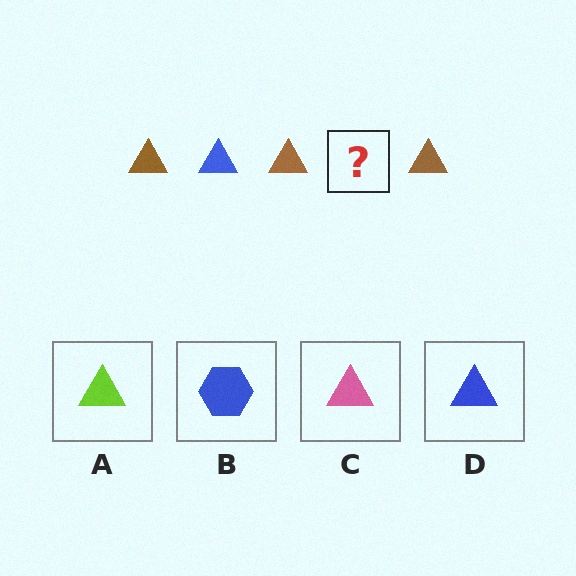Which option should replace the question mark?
Option D.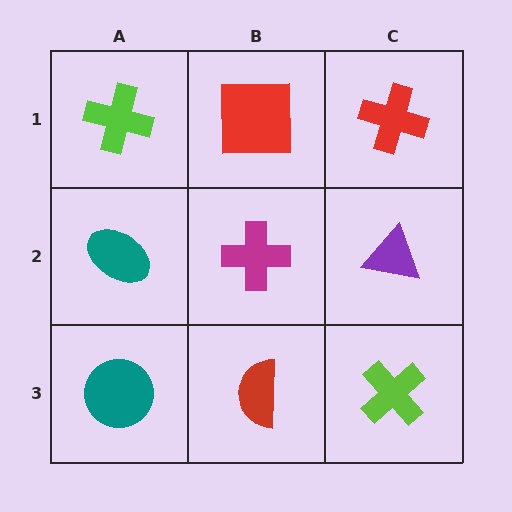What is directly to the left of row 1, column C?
A red square.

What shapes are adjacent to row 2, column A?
A lime cross (row 1, column A), a teal circle (row 3, column A), a magenta cross (row 2, column B).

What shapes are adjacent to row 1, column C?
A purple triangle (row 2, column C), a red square (row 1, column B).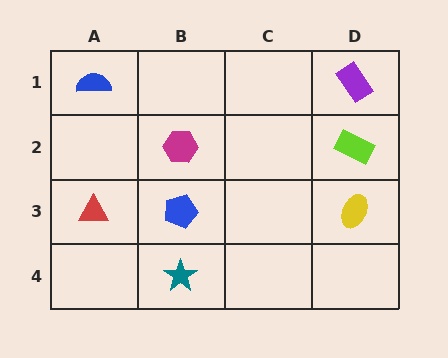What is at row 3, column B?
A blue pentagon.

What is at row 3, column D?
A yellow ellipse.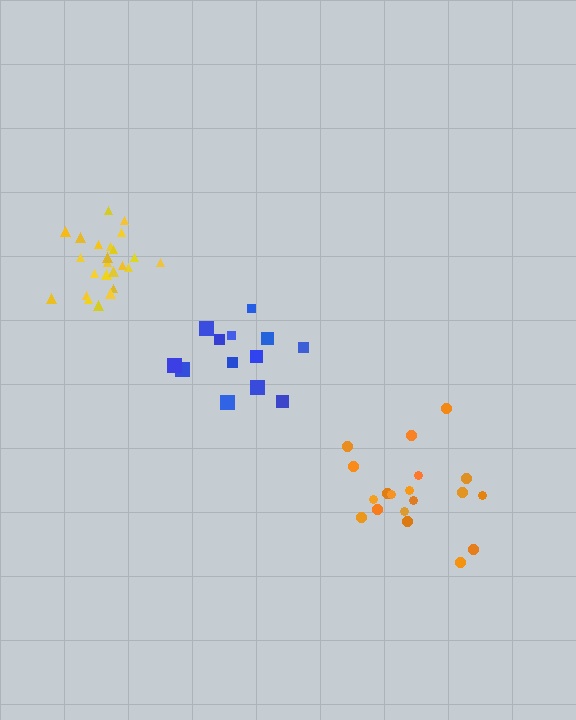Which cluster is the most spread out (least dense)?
Orange.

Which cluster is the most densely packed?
Yellow.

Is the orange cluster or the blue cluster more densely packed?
Blue.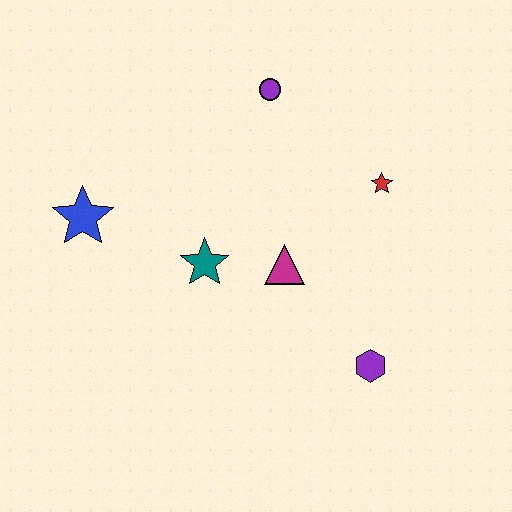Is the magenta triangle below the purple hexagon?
No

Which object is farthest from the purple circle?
The purple hexagon is farthest from the purple circle.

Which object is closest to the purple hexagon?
The magenta triangle is closest to the purple hexagon.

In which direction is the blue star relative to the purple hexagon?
The blue star is to the left of the purple hexagon.